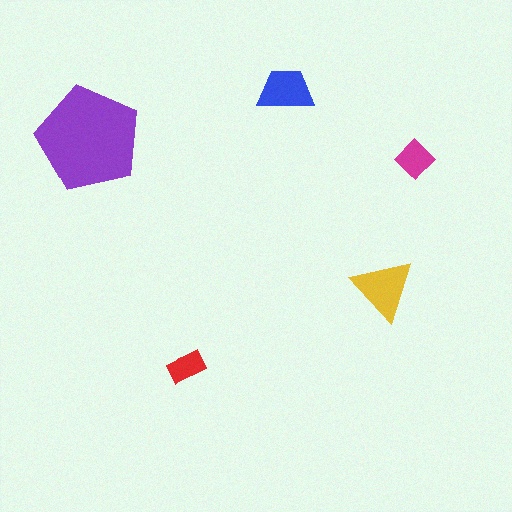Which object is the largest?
The purple pentagon.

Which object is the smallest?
The red rectangle.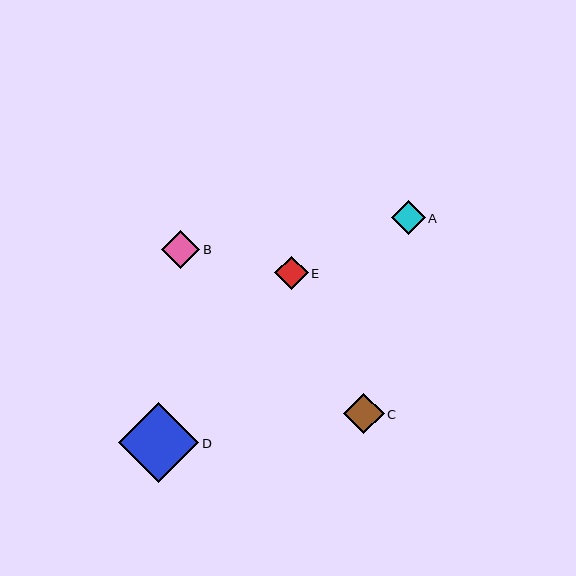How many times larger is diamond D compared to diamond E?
Diamond D is approximately 2.4 times the size of diamond E.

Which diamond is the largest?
Diamond D is the largest with a size of approximately 81 pixels.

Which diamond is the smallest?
Diamond E is the smallest with a size of approximately 33 pixels.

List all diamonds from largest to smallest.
From largest to smallest: D, C, B, A, E.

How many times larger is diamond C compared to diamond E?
Diamond C is approximately 1.2 times the size of diamond E.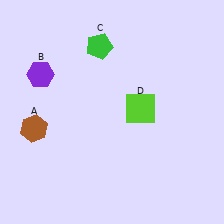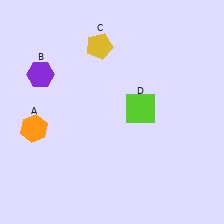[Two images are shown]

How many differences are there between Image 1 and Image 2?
There are 2 differences between the two images.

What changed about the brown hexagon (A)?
In Image 1, A is brown. In Image 2, it changed to orange.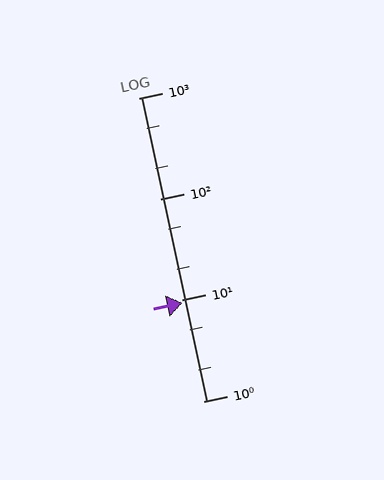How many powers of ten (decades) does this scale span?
The scale spans 3 decades, from 1 to 1000.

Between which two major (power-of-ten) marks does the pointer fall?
The pointer is between 1 and 10.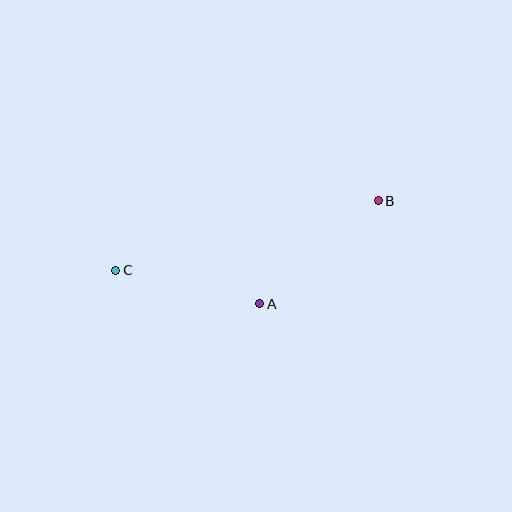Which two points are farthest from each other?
Points B and C are farthest from each other.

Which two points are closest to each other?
Points A and C are closest to each other.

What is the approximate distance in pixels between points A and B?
The distance between A and B is approximately 157 pixels.